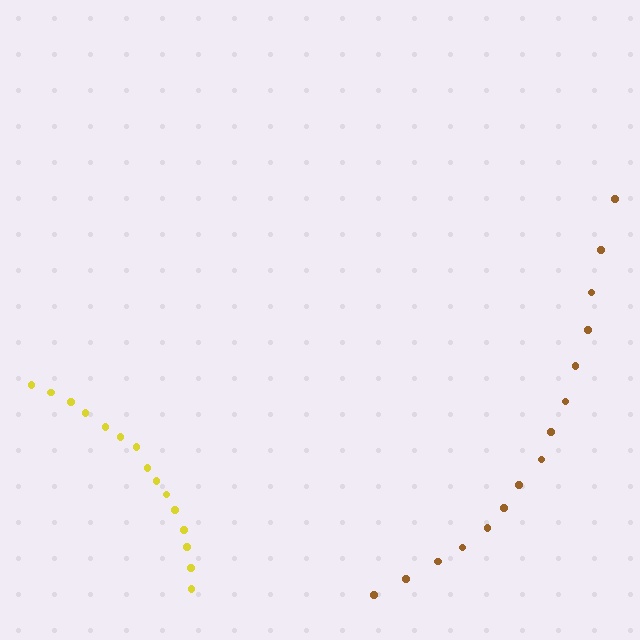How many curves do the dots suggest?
There are 2 distinct paths.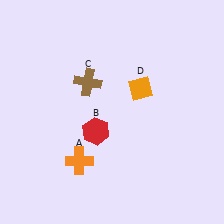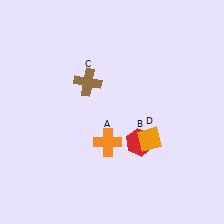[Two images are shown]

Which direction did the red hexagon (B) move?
The red hexagon (B) moved right.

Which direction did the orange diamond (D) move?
The orange diamond (D) moved down.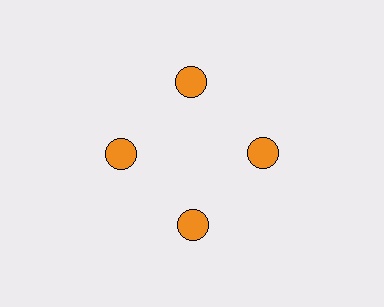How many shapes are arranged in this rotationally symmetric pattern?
There are 4 shapes, arranged in 4 groups of 1.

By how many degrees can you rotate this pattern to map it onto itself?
The pattern maps onto itself every 90 degrees of rotation.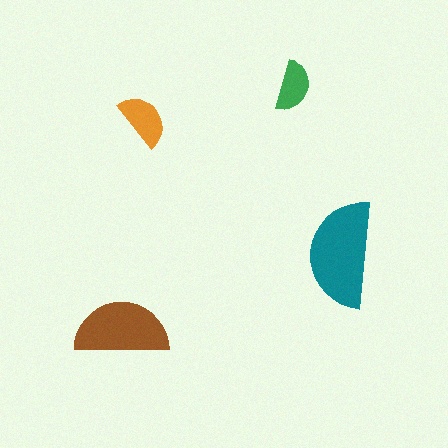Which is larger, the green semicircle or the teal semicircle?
The teal one.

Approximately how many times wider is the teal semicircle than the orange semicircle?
About 2 times wider.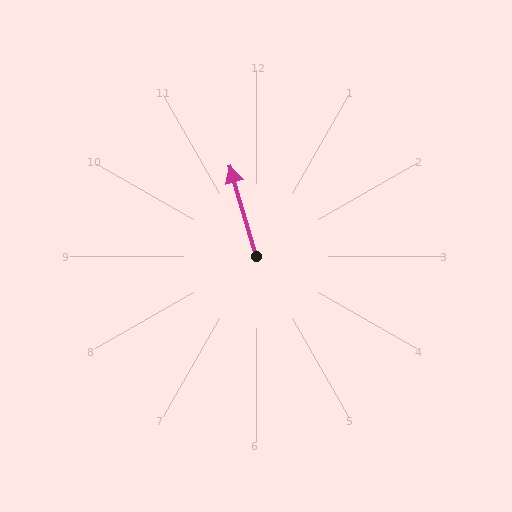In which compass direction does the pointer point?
North.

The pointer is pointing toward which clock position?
Roughly 11 o'clock.